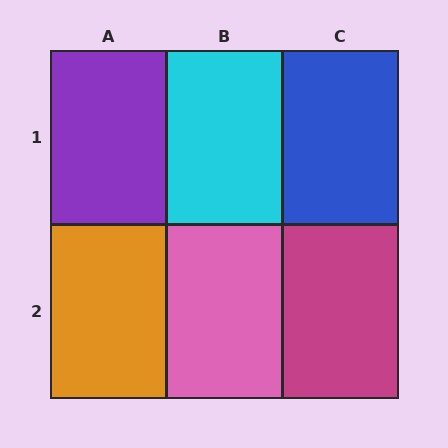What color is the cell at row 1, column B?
Cyan.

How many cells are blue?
1 cell is blue.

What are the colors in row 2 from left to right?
Orange, pink, magenta.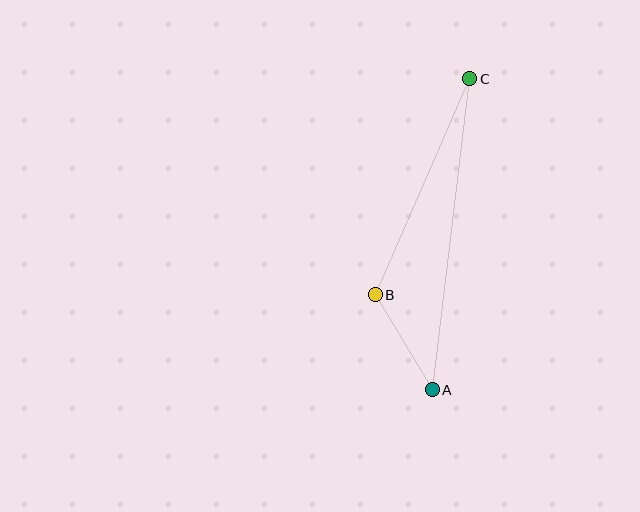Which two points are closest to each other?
Points A and B are closest to each other.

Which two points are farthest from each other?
Points A and C are farthest from each other.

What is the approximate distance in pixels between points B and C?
The distance between B and C is approximately 236 pixels.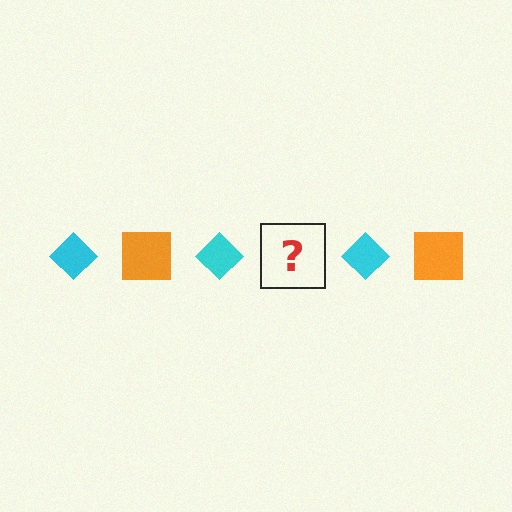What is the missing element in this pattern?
The missing element is an orange square.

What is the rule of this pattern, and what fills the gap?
The rule is that the pattern alternates between cyan diamond and orange square. The gap should be filled with an orange square.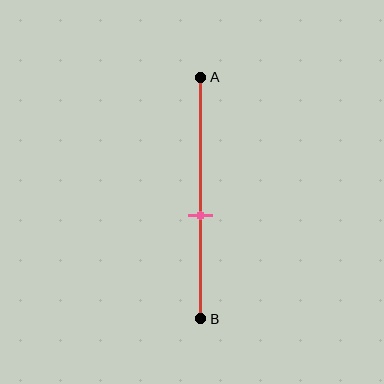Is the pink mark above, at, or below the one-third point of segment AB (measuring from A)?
The pink mark is below the one-third point of segment AB.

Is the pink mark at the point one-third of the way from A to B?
No, the mark is at about 55% from A, not at the 33% one-third point.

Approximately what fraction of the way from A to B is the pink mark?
The pink mark is approximately 55% of the way from A to B.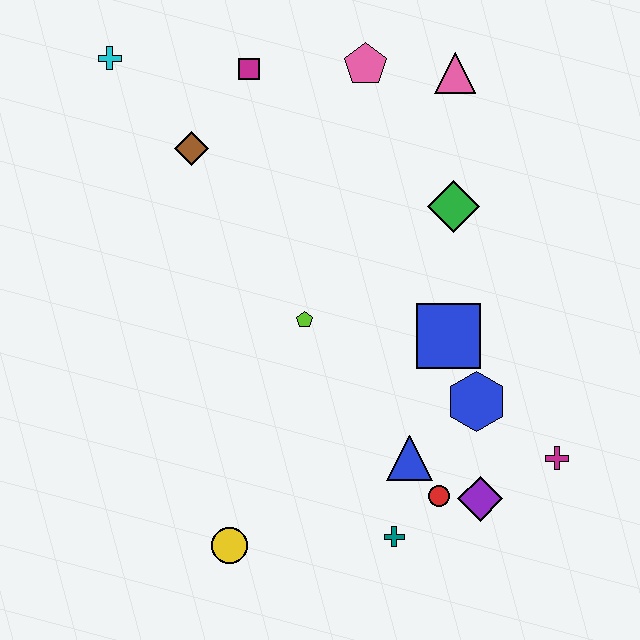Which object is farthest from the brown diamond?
The magenta cross is farthest from the brown diamond.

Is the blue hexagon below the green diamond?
Yes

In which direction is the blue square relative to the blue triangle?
The blue square is above the blue triangle.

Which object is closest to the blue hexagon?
The blue square is closest to the blue hexagon.